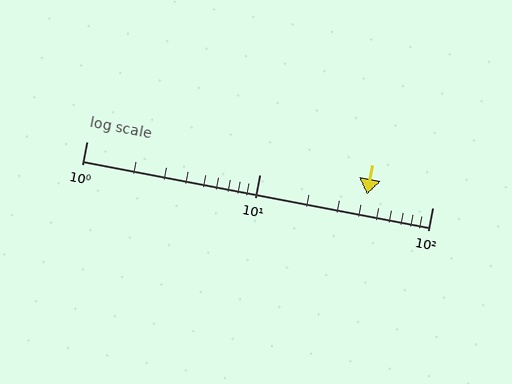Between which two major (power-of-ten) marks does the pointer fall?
The pointer is between 10 and 100.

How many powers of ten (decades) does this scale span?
The scale spans 2 decades, from 1 to 100.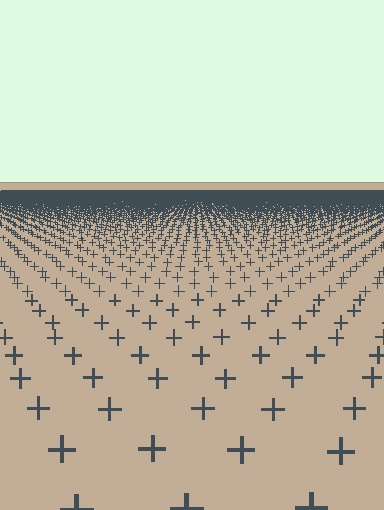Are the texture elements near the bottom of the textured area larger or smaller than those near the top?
Larger. Near the bottom, elements are closer to the viewer and appear at a bigger on-screen size.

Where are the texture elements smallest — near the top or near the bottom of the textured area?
Near the top.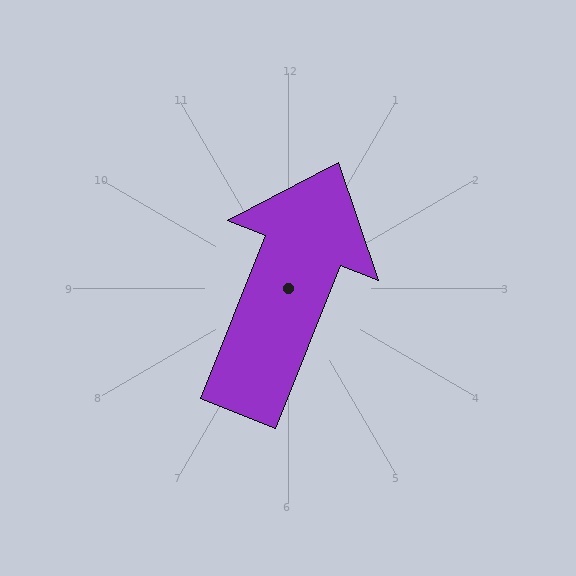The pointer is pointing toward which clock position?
Roughly 1 o'clock.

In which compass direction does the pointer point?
North.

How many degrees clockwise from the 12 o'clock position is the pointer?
Approximately 22 degrees.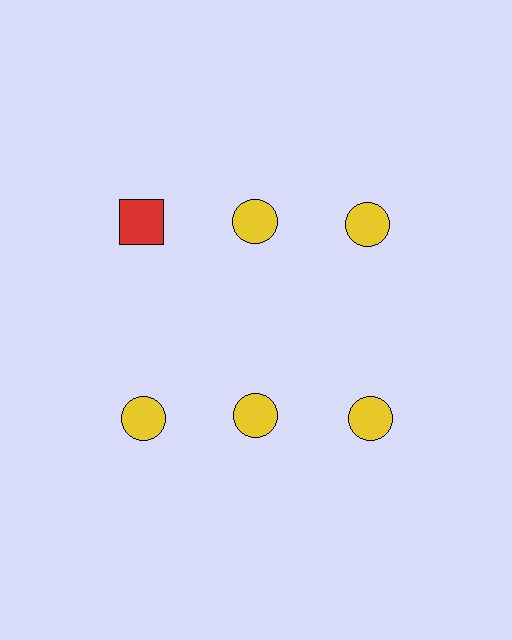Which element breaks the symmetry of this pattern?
The red square in the top row, leftmost column breaks the symmetry. All other shapes are yellow circles.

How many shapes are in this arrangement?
There are 6 shapes arranged in a grid pattern.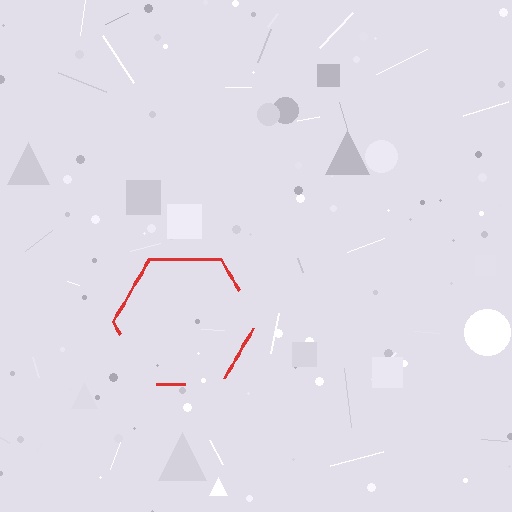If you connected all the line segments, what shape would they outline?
They would outline a hexagon.